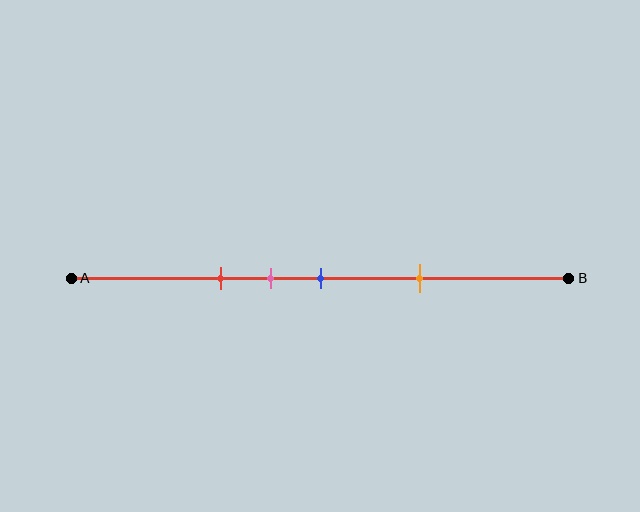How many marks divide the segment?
There are 4 marks dividing the segment.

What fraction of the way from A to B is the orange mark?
The orange mark is approximately 70% (0.7) of the way from A to B.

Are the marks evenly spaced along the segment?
No, the marks are not evenly spaced.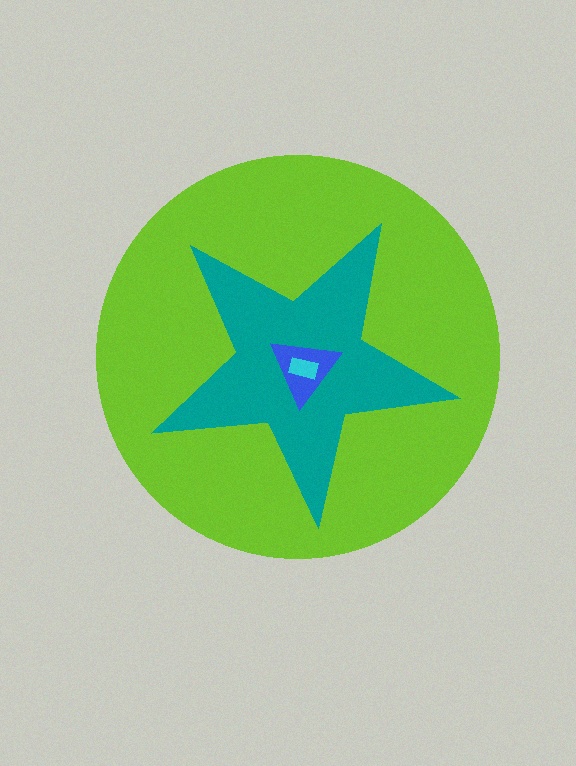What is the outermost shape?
The lime circle.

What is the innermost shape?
The cyan rectangle.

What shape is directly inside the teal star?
The blue triangle.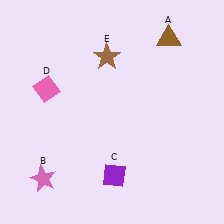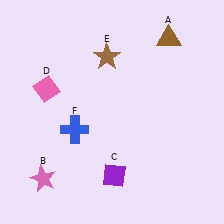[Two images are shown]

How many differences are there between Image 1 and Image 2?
There is 1 difference between the two images.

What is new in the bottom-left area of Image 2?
A blue cross (F) was added in the bottom-left area of Image 2.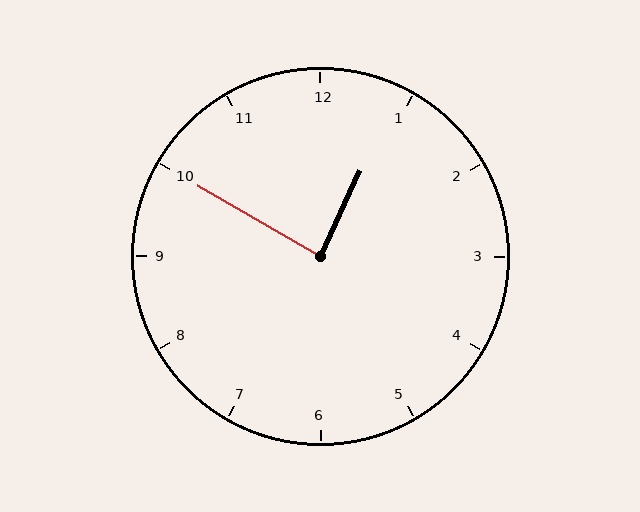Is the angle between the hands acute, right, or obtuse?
It is right.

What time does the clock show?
12:50.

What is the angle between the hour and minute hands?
Approximately 85 degrees.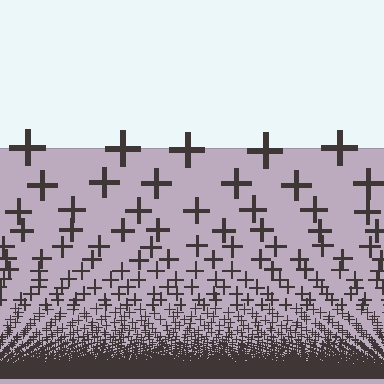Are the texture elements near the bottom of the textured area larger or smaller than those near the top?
Smaller. The gradient is inverted — elements near the bottom are smaller and denser.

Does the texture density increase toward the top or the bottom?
Density increases toward the bottom.